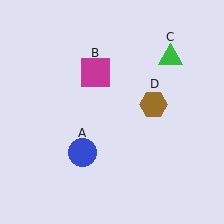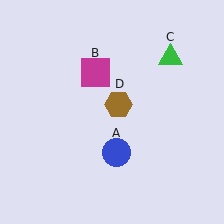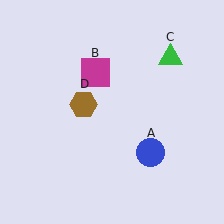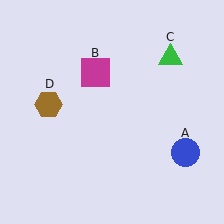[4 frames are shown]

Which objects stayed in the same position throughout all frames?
Magenta square (object B) and green triangle (object C) remained stationary.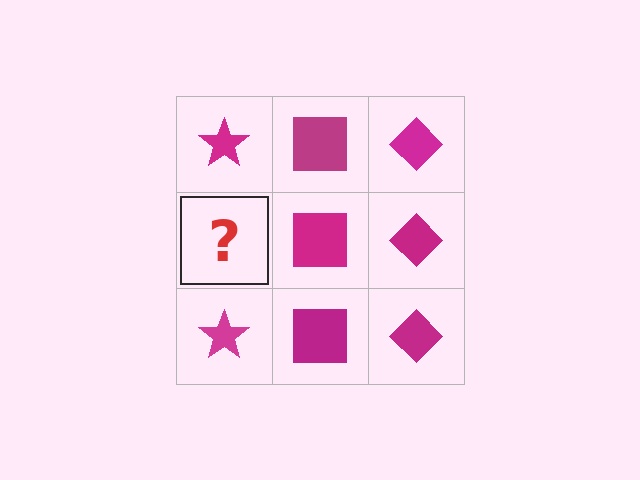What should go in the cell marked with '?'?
The missing cell should contain a magenta star.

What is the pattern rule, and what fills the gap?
The rule is that each column has a consistent shape. The gap should be filled with a magenta star.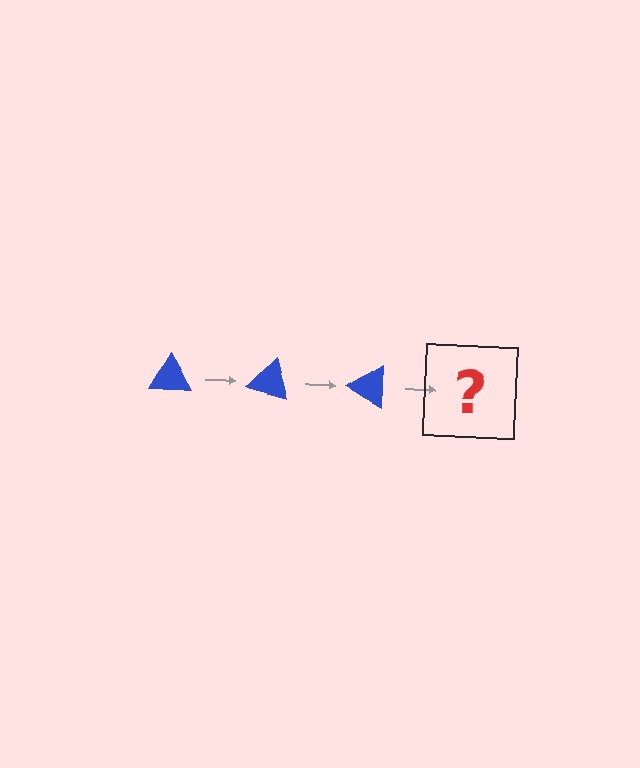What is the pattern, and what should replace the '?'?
The pattern is that the triangle rotates 15 degrees each step. The '?' should be a blue triangle rotated 45 degrees.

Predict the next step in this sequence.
The next step is a blue triangle rotated 45 degrees.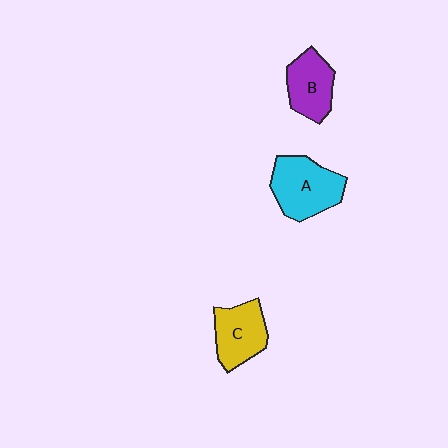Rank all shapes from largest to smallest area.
From largest to smallest: A (cyan), C (yellow), B (purple).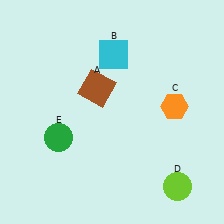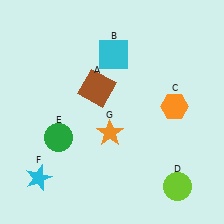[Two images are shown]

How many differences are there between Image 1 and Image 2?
There are 2 differences between the two images.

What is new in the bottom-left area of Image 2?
A cyan star (F) was added in the bottom-left area of Image 2.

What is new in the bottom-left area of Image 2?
An orange star (G) was added in the bottom-left area of Image 2.